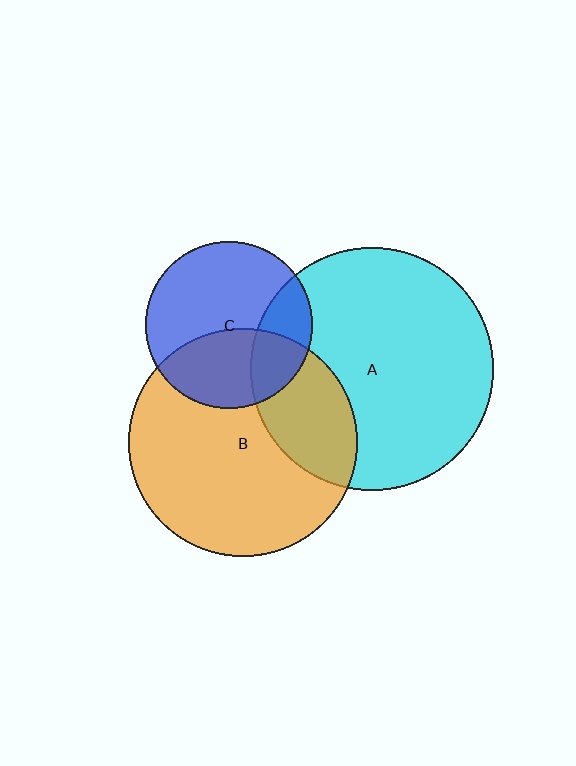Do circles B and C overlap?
Yes.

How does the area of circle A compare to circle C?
Approximately 2.1 times.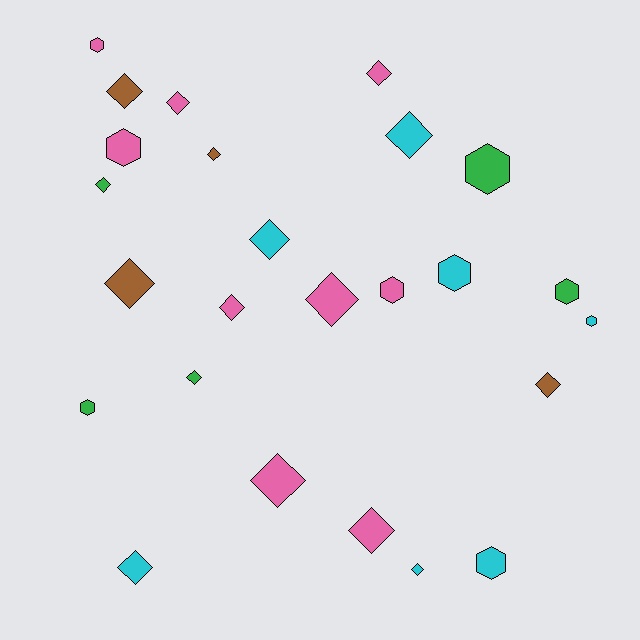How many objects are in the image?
There are 25 objects.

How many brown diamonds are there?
There are 4 brown diamonds.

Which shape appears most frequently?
Diamond, with 16 objects.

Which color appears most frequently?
Pink, with 9 objects.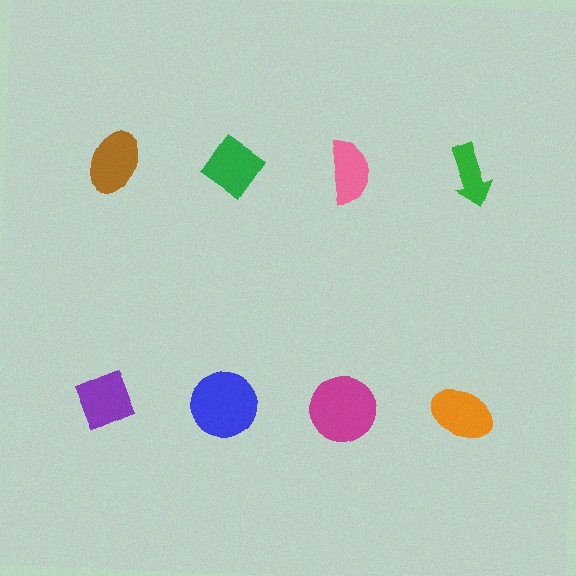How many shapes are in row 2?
4 shapes.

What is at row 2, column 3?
A magenta circle.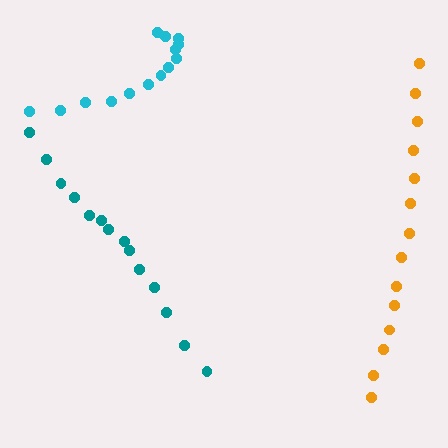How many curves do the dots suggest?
There are 3 distinct paths.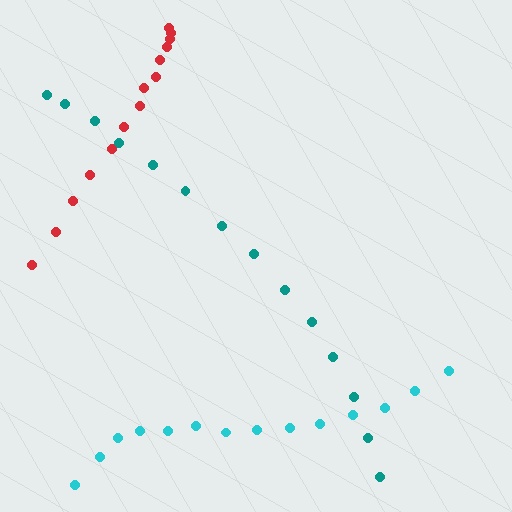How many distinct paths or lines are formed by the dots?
There are 3 distinct paths.